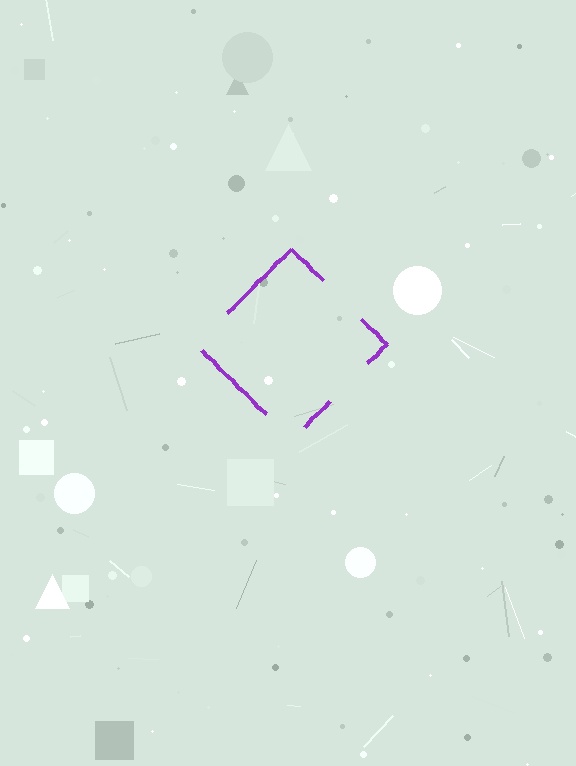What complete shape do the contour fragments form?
The contour fragments form a diamond.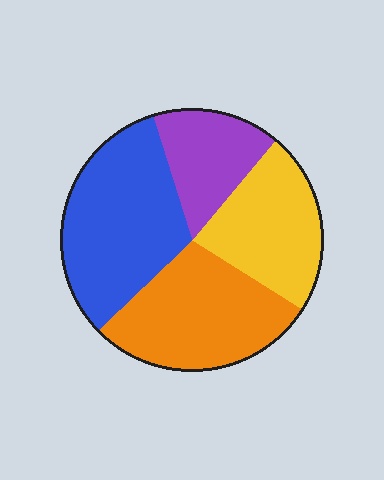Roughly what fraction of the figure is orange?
Orange covers about 30% of the figure.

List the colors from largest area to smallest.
From largest to smallest: blue, orange, yellow, purple.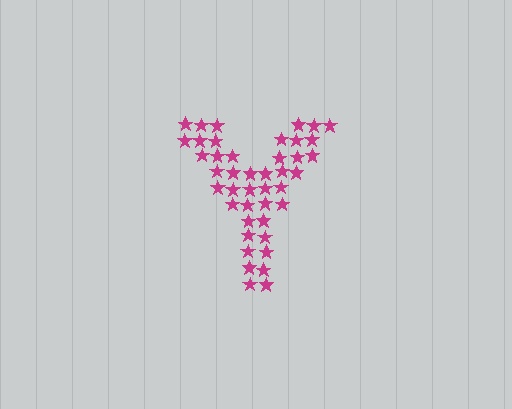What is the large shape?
The large shape is the letter Y.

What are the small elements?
The small elements are stars.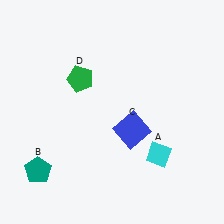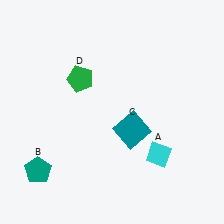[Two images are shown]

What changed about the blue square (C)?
In Image 1, C is blue. In Image 2, it changed to teal.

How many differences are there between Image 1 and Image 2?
There is 1 difference between the two images.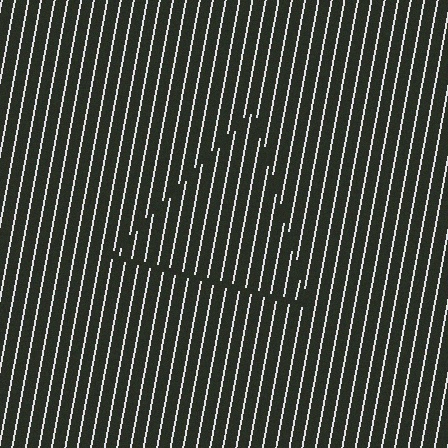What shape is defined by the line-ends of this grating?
An illusory triangle. The interior of the shape contains the same grating, shifted by half a period — the contour is defined by the phase discontinuity where line-ends from the inner and outer gratings abut.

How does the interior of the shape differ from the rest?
The interior of the shape contains the same grating, shifted by half a period — the contour is defined by the phase discontinuity where line-ends from the inner and outer gratings abut.